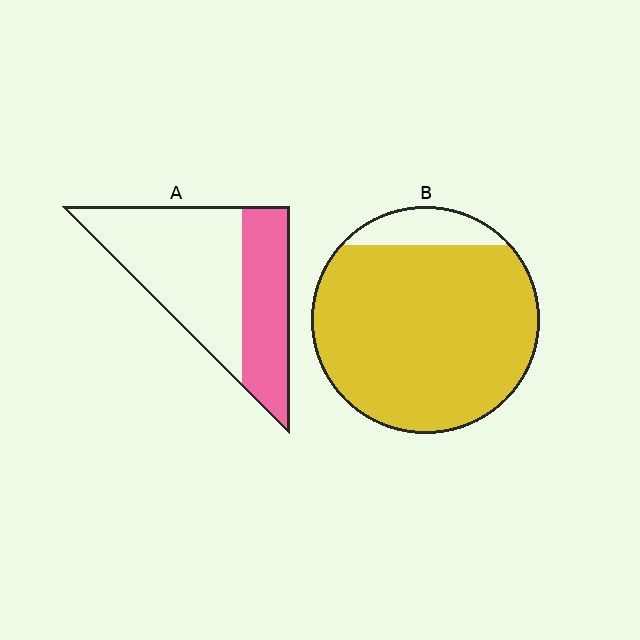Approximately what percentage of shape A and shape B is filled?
A is approximately 40% and B is approximately 90%.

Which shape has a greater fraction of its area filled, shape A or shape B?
Shape B.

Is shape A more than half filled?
No.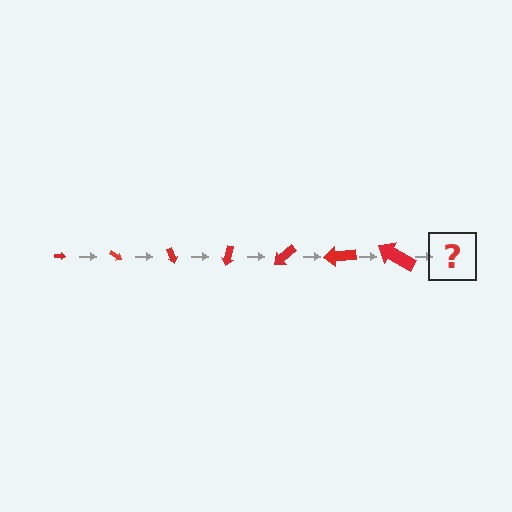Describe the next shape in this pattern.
It should be an arrow, larger than the previous one and rotated 245 degrees from the start.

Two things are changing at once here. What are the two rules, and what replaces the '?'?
The two rules are that the arrow grows larger each step and it rotates 35 degrees each step. The '?' should be an arrow, larger than the previous one and rotated 245 degrees from the start.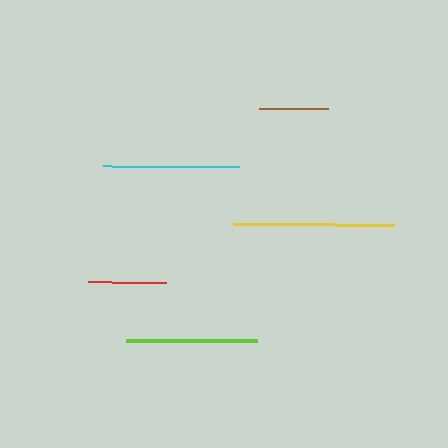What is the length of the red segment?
The red segment is approximately 78 pixels long.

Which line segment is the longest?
The yellow line is the longest at approximately 161 pixels.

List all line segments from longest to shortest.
From longest to shortest: yellow, cyan, lime, red, brown.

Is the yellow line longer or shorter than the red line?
The yellow line is longer than the red line.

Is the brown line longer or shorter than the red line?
The red line is longer than the brown line.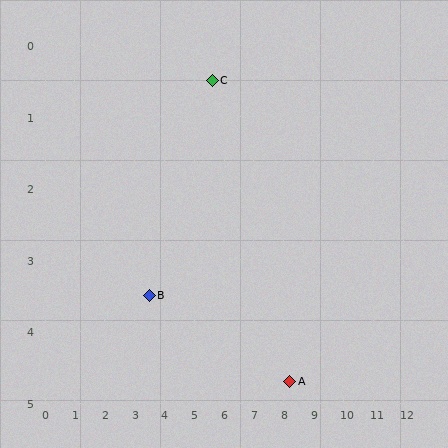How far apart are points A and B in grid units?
Points A and B are about 4.9 grid units apart.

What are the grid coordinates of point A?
Point A is at approximately (8.2, 4.7).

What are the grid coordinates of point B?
Point B is at approximately (3.5, 3.5).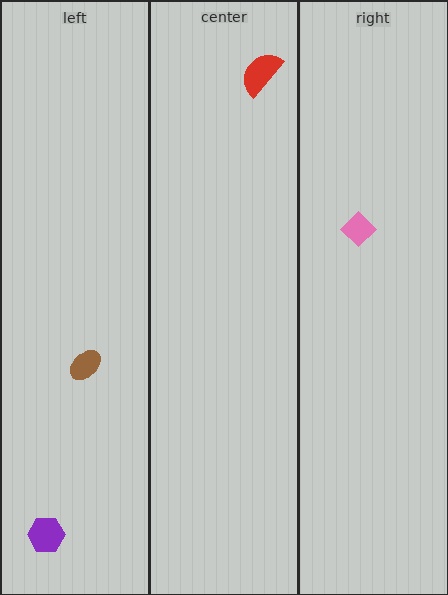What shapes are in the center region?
The red semicircle.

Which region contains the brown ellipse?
The left region.